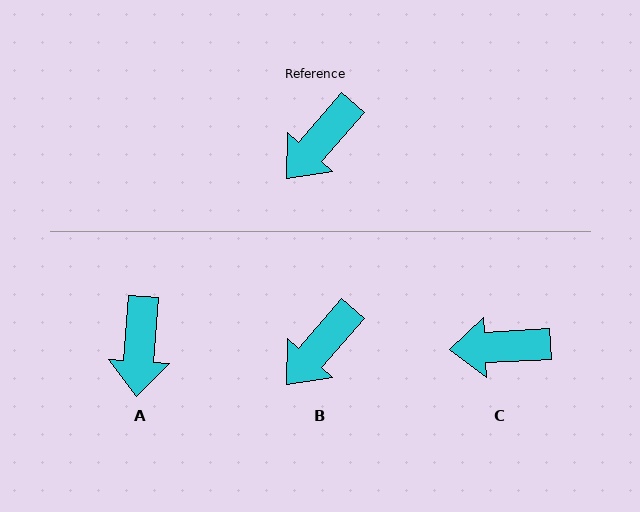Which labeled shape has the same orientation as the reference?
B.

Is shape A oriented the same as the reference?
No, it is off by about 37 degrees.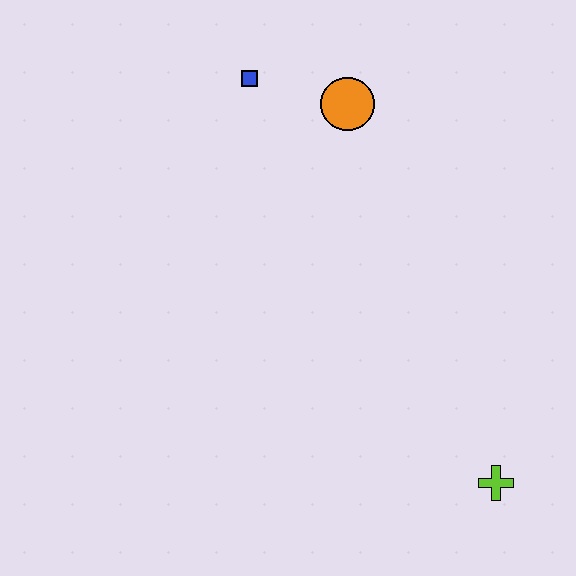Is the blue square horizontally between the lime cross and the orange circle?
No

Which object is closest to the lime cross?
The orange circle is closest to the lime cross.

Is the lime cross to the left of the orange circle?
No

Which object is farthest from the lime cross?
The blue square is farthest from the lime cross.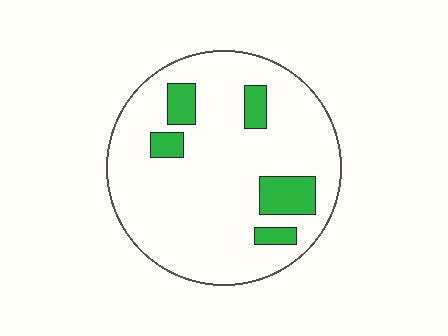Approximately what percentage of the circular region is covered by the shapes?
Approximately 15%.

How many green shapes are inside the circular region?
5.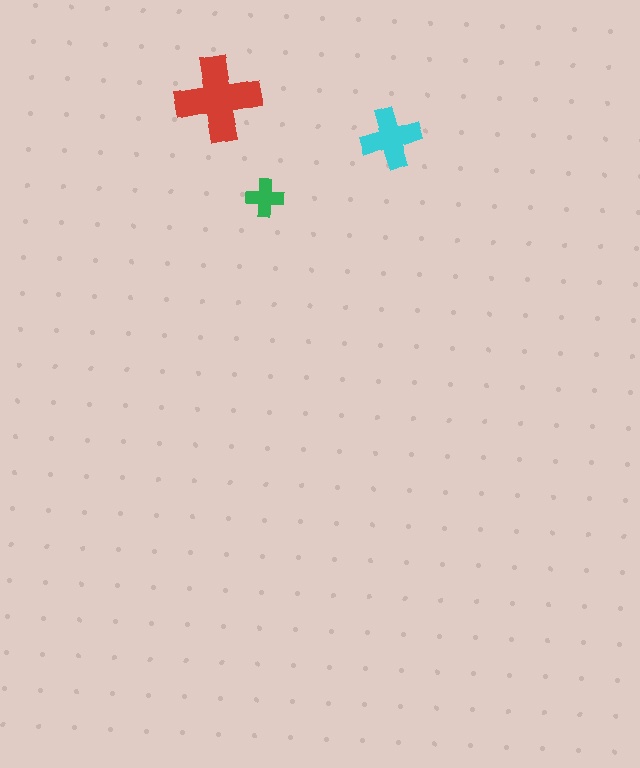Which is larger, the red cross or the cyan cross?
The red one.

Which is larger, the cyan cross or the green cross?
The cyan one.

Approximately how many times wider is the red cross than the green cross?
About 2.5 times wider.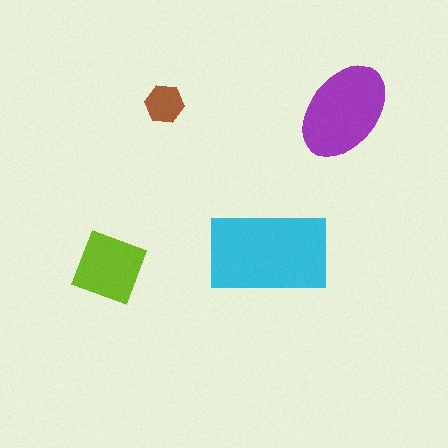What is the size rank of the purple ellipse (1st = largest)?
2nd.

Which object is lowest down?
The lime square is bottommost.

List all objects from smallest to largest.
The brown hexagon, the lime square, the purple ellipse, the cyan rectangle.